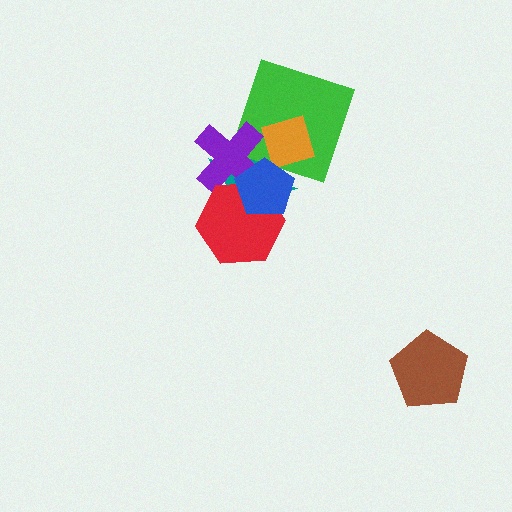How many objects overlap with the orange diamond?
4 objects overlap with the orange diamond.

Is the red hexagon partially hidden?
Yes, it is partially covered by another shape.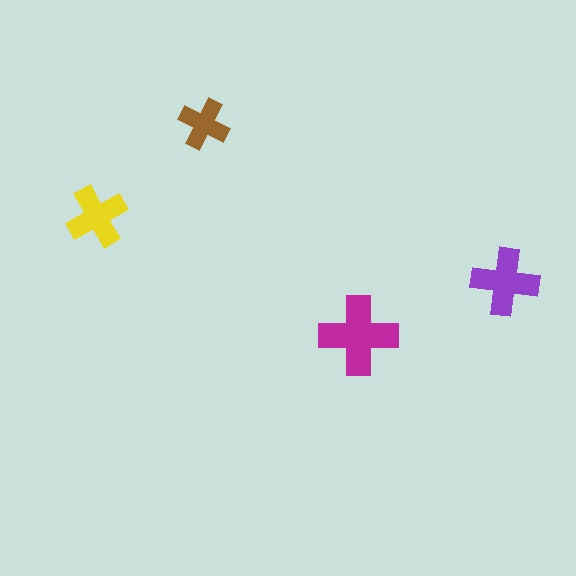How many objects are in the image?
There are 4 objects in the image.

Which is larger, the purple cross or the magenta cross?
The magenta one.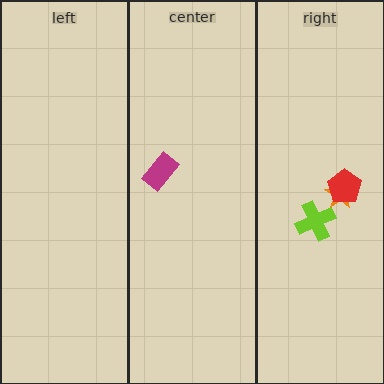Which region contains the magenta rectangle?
The center region.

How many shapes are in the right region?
3.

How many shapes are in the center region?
1.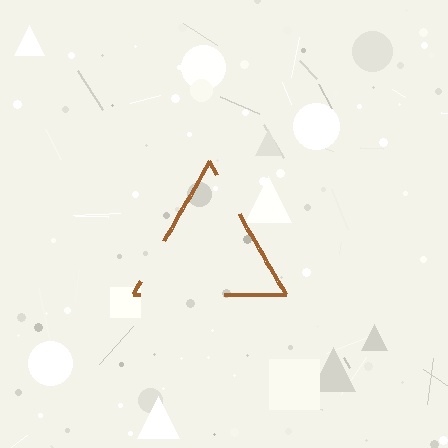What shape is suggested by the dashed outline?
The dashed outline suggests a triangle.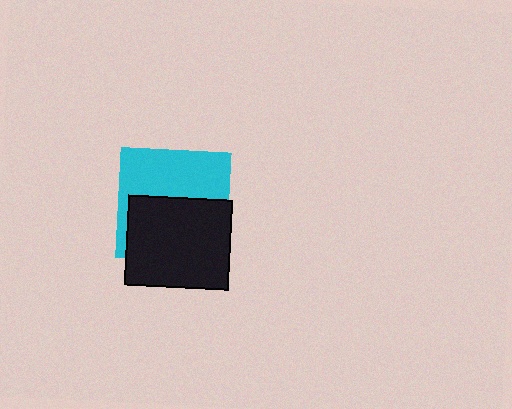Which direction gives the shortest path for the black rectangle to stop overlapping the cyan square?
Moving down gives the shortest separation.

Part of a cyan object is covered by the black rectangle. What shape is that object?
It is a square.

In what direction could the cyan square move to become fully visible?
The cyan square could move up. That would shift it out from behind the black rectangle entirely.